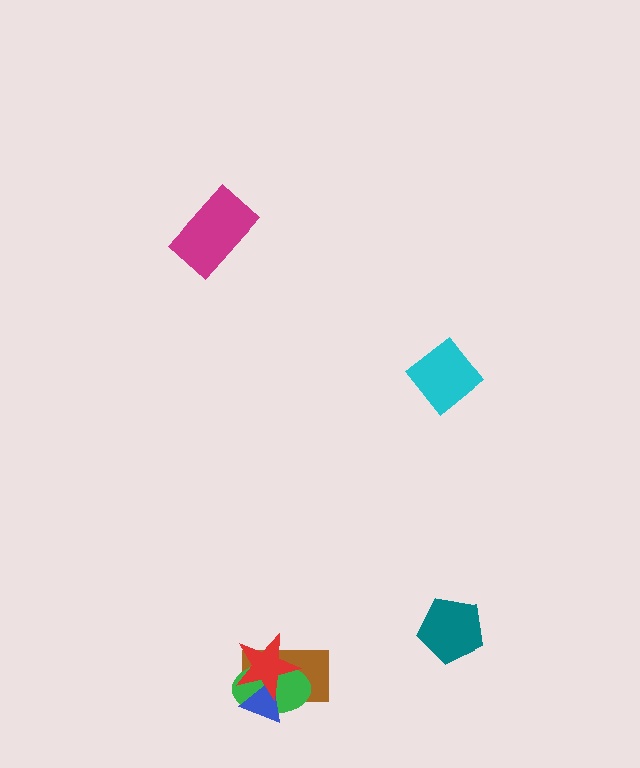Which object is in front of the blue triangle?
The red star is in front of the blue triangle.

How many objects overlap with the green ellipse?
3 objects overlap with the green ellipse.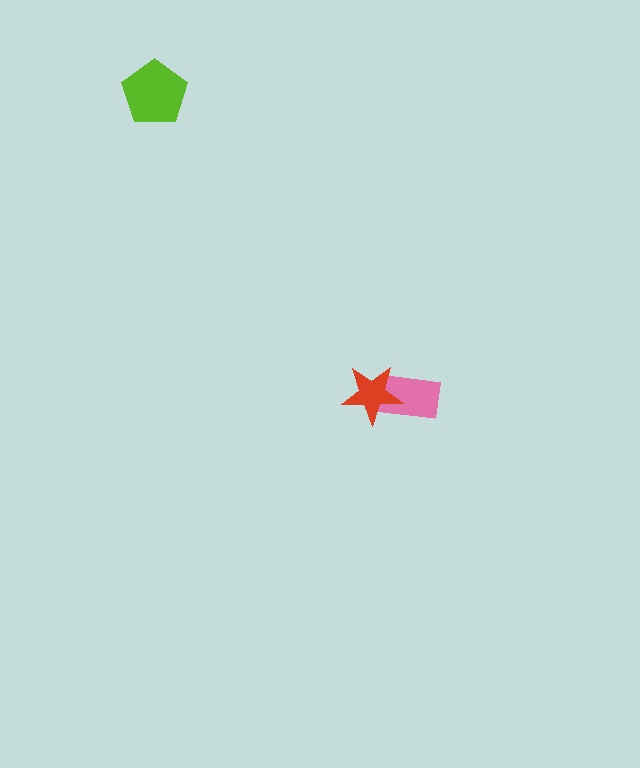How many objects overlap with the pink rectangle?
1 object overlaps with the pink rectangle.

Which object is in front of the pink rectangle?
The red star is in front of the pink rectangle.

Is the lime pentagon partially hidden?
No, no other shape covers it.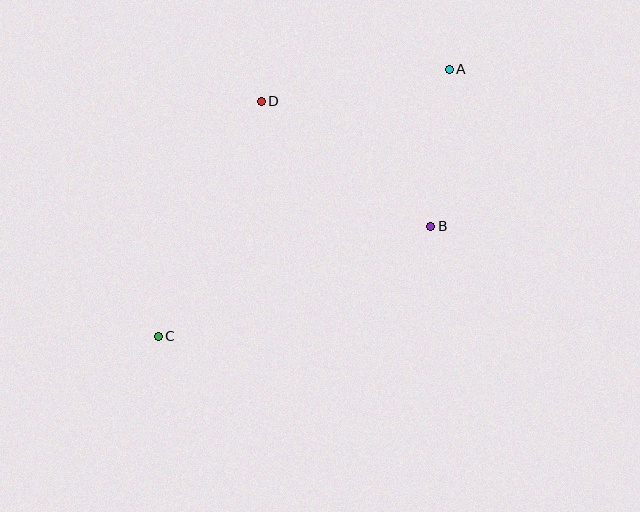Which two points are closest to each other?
Points A and B are closest to each other.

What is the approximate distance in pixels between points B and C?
The distance between B and C is approximately 294 pixels.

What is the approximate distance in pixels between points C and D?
The distance between C and D is approximately 256 pixels.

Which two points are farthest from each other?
Points A and C are farthest from each other.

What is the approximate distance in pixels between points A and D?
The distance between A and D is approximately 191 pixels.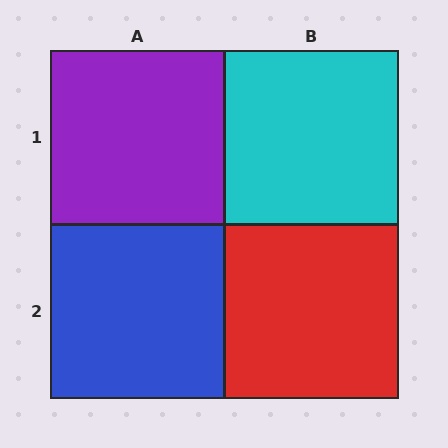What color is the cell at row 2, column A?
Blue.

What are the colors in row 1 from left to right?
Purple, cyan.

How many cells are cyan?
1 cell is cyan.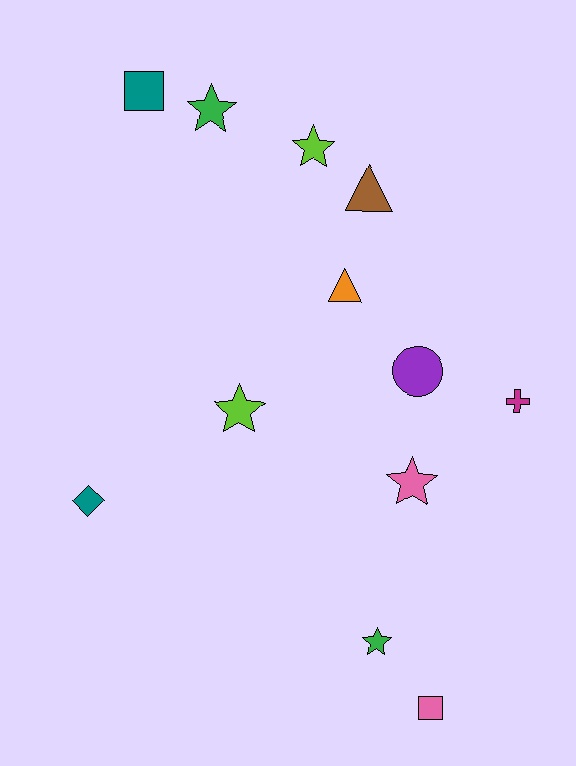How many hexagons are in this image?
There are no hexagons.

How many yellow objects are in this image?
There are no yellow objects.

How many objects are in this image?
There are 12 objects.